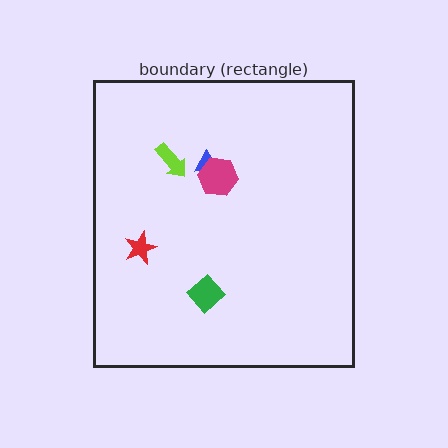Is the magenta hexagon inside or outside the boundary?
Inside.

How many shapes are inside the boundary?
5 inside, 0 outside.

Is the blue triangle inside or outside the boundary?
Inside.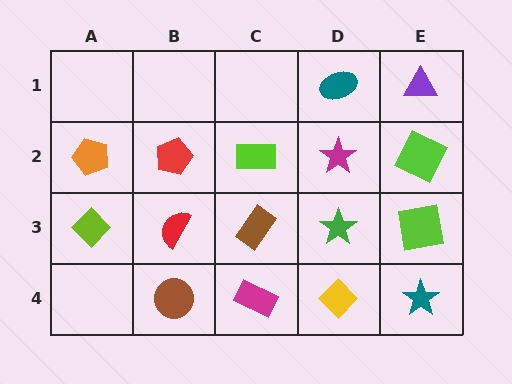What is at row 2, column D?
A magenta star.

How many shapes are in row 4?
4 shapes.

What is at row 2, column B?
A red pentagon.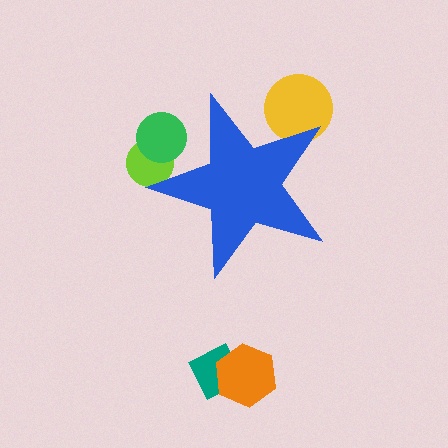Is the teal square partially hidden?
No, the teal square is fully visible.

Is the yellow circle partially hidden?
Yes, the yellow circle is partially hidden behind the blue star.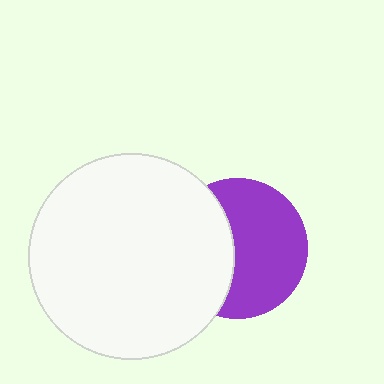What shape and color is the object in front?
The object in front is a white circle.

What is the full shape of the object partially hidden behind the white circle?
The partially hidden object is a purple circle.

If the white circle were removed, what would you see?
You would see the complete purple circle.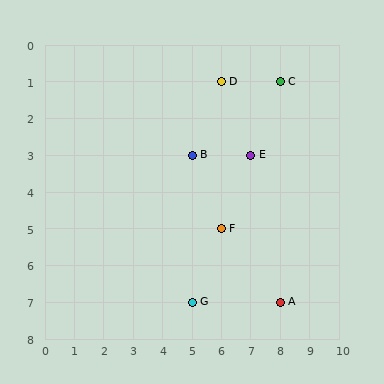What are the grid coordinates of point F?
Point F is at grid coordinates (6, 5).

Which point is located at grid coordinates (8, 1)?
Point C is at (8, 1).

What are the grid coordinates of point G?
Point G is at grid coordinates (5, 7).